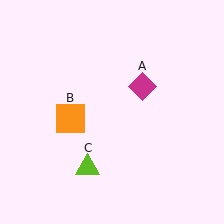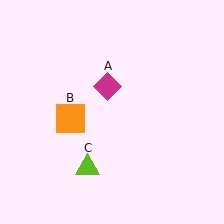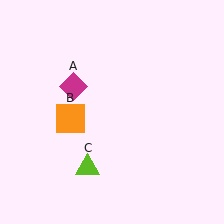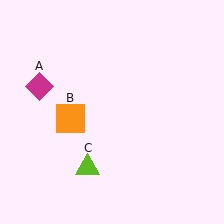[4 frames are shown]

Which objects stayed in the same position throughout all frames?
Orange square (object B) and lime triangle (object C) remained stationary.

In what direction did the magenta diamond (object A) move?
The magenta diamond (object A) moved left.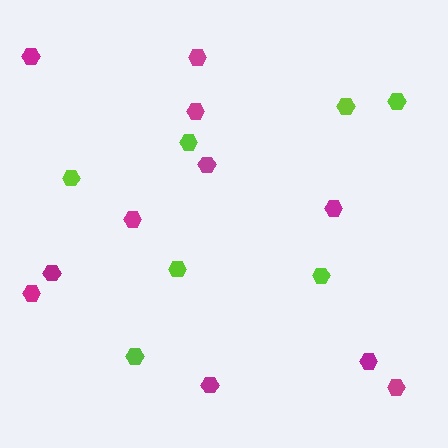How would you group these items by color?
There are 2 groups: one group of magenta hexagons (11) and one group of lime hexagons (7).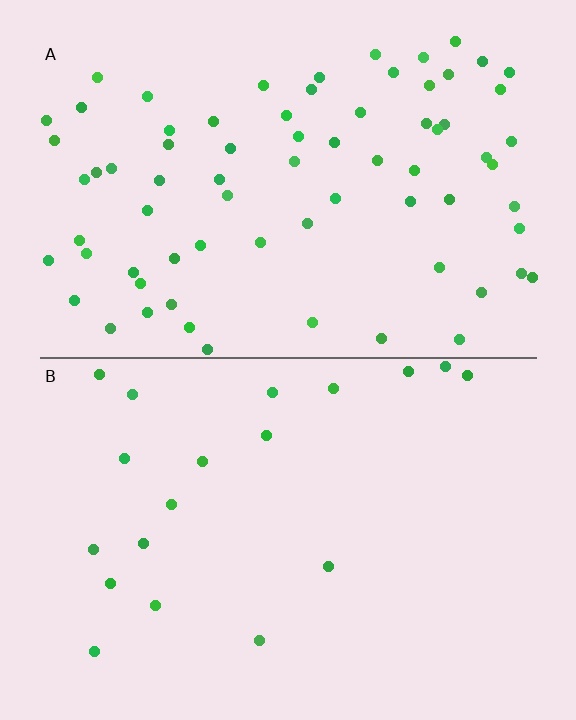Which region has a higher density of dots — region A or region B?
A (the top).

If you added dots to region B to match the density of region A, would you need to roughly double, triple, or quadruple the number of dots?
Approximately quadruple.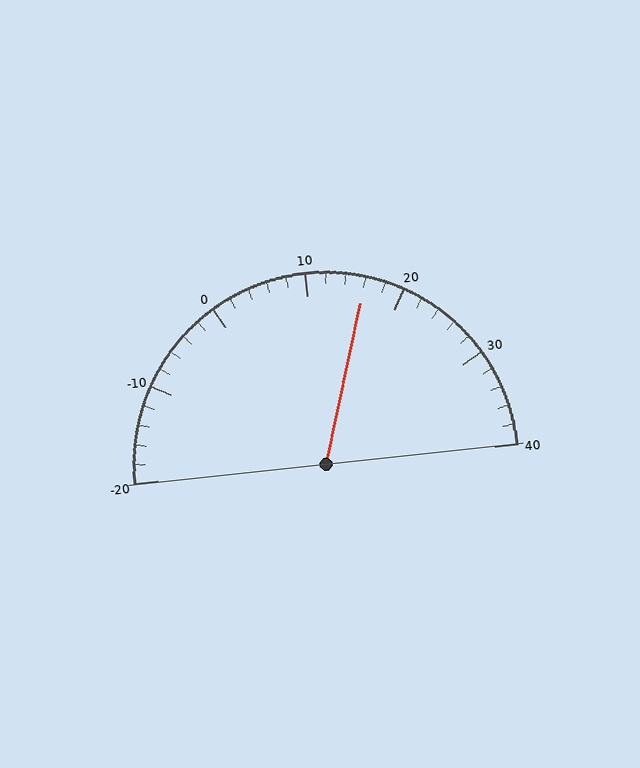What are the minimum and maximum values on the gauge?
The gauge ranges from -20 to 40.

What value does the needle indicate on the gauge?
The needle indicates approximately 16.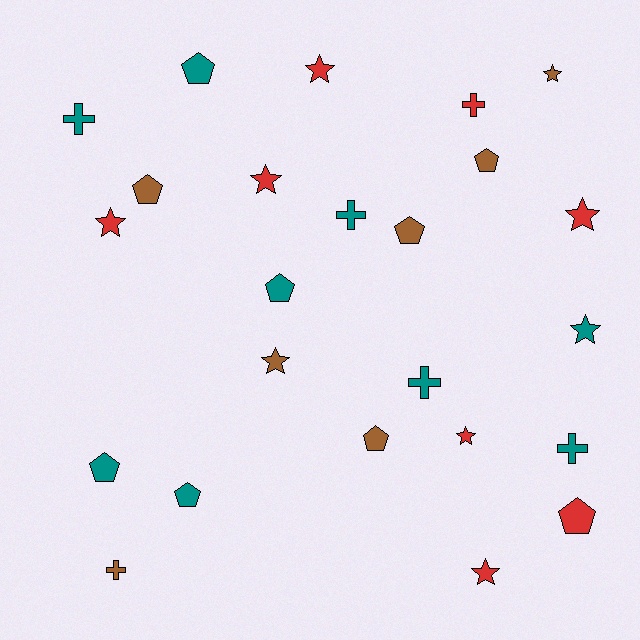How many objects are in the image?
There are 24 objects.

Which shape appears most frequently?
Star, with 9 objects.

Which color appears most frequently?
Teal, with 9 objects.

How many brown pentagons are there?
There are 4 brown pentagons.